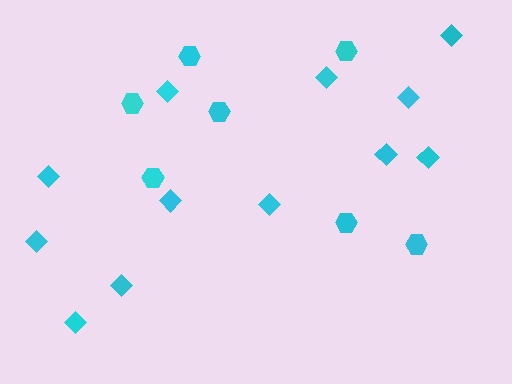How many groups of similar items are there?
There are 2 groups: one group of hexagons (7) and one group of diamonds (12).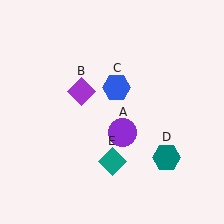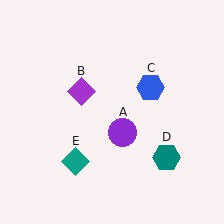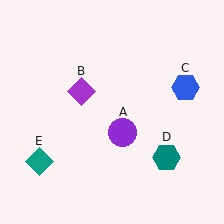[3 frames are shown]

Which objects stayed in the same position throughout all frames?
Purple circle (object A) and purple diamond (object B) and teal hexagon (object D) remained stationary.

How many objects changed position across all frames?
2 objects changed position: blue hexagon (object C), teal diamond (object E).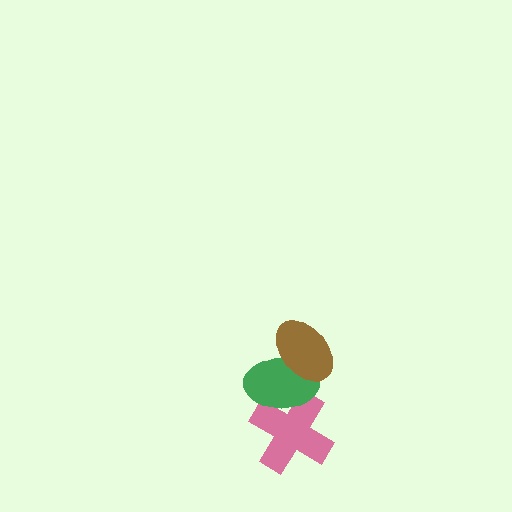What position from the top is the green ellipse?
The green ellipse is 2nd from the top.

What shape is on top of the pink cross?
The green ellipse is on top of the pink cross.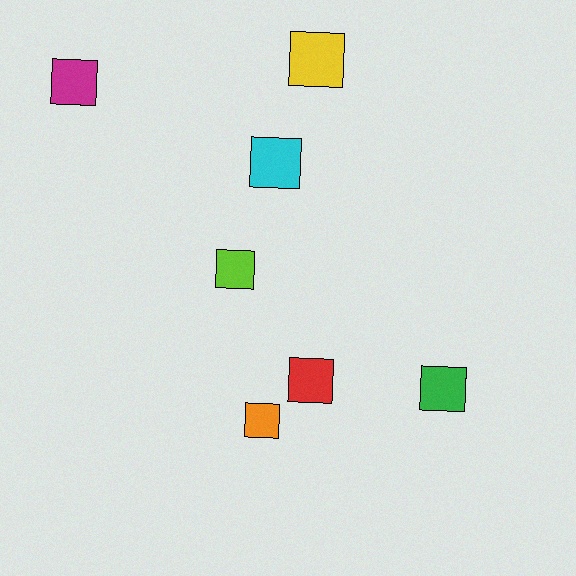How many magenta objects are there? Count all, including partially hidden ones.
There is 1 magenta object.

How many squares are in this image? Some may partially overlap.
There are 7 squares.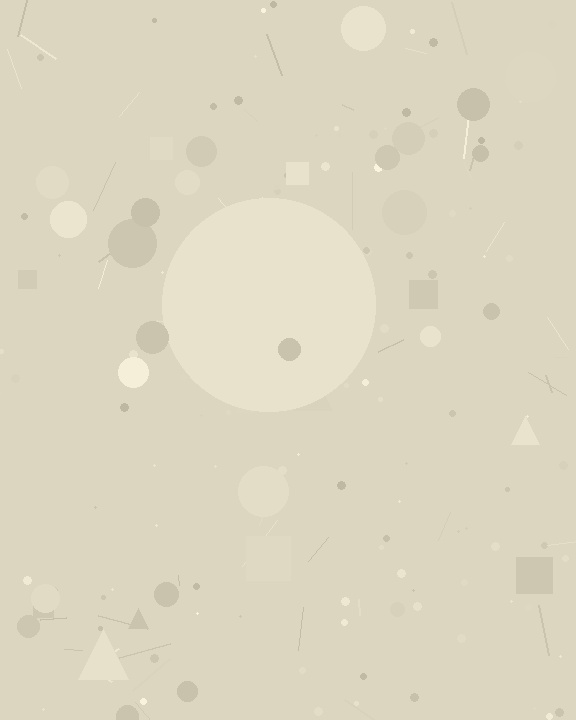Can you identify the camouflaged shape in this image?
The camouflaged shape is a circle.